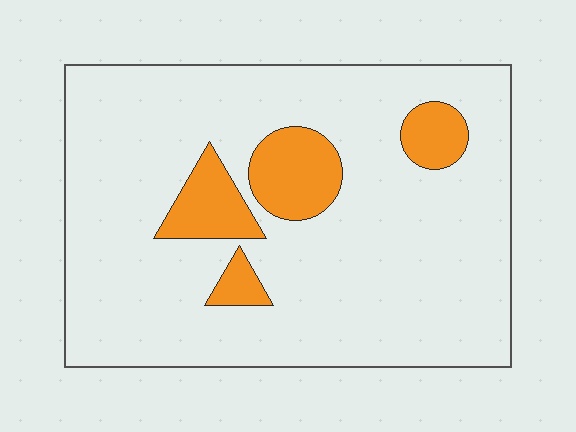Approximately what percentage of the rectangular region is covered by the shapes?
Approximately 15%.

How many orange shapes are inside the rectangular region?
4.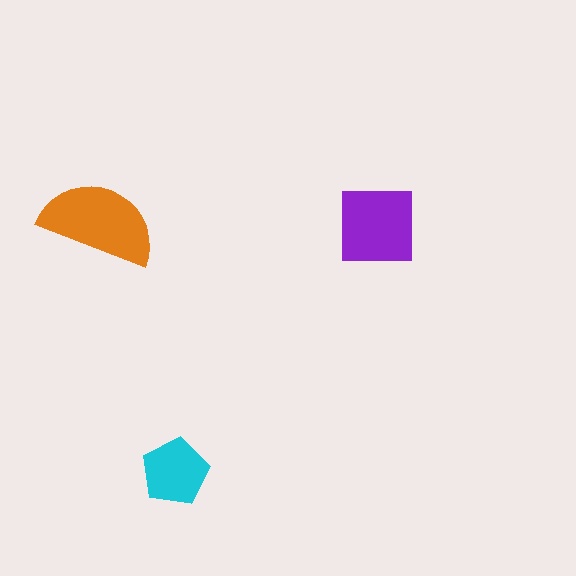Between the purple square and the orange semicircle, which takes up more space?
The orange semicircle.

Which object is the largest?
The orange semicircle.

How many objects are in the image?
There are 3 objects in the image.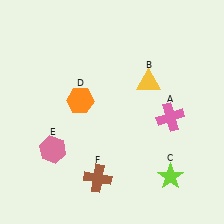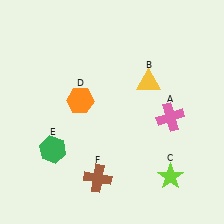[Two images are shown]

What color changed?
The hexagon (E) changed from pink in Image 1 to green in Image 2.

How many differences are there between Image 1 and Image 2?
There is 1 difference between the two images.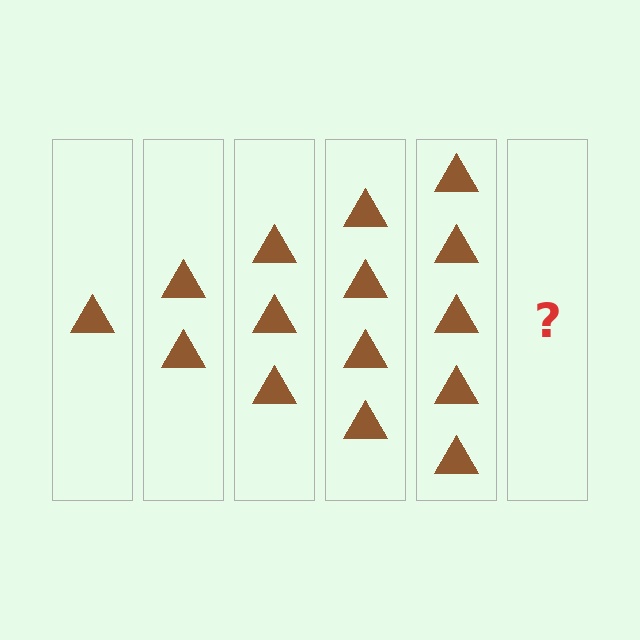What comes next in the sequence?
The next element should be 6 triangles.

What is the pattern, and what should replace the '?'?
The pattern is that each step adds one more triangle. The '?' should be 6 triangles.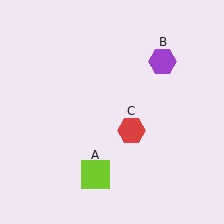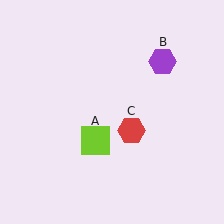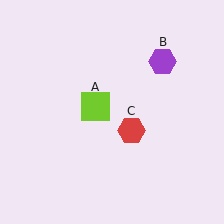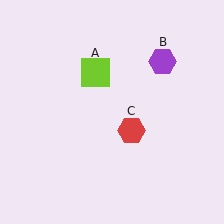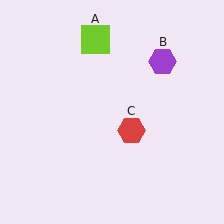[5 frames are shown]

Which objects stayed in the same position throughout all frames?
Purple hexagon (object B) and red hexagon (object C) remained stationary.